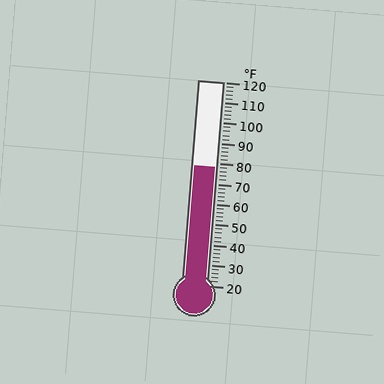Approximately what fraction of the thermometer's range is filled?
The thermometer is filled to approximately 60% of its range.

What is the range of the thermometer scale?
The thermometer scale ranges from 20°F to 120°F.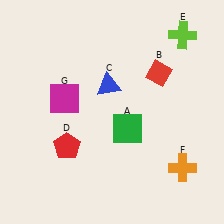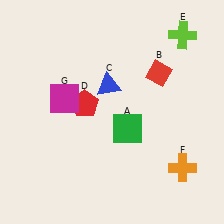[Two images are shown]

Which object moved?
The red pentagon (D) moved up.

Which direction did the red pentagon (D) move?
The red pentagon (D) moved up.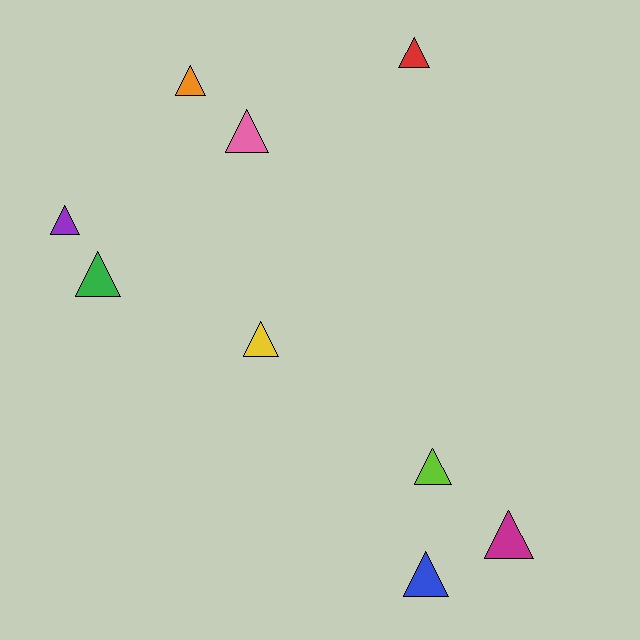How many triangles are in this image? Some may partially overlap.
There are 9 triangles.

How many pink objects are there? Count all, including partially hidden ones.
There is 1 pink object.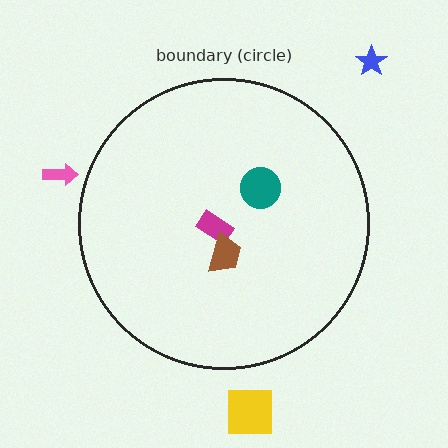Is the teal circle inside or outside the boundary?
Inside.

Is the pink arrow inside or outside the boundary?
Outside.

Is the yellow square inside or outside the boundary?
Outside.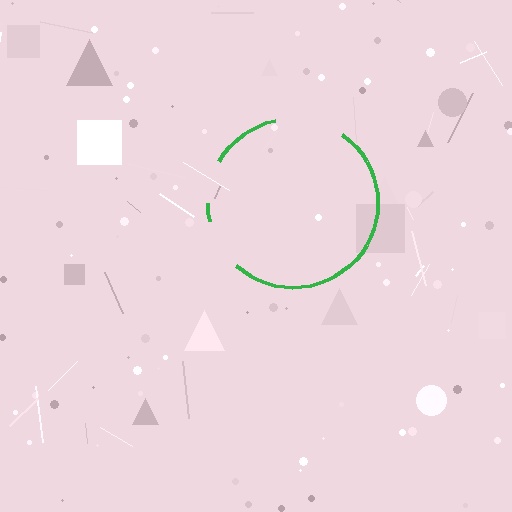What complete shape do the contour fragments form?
The contour fragments form a circle.